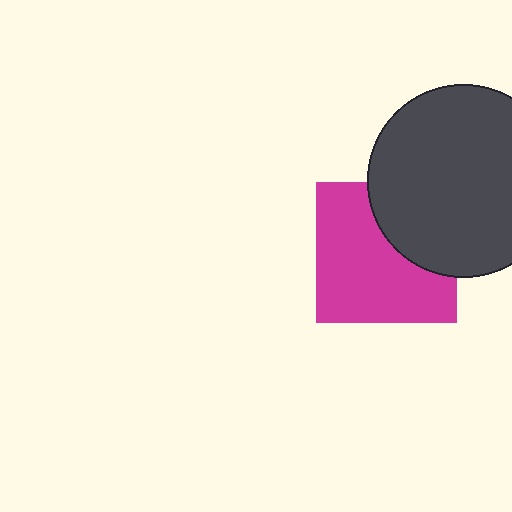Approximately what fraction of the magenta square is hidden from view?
Roughly 33% of the magenta square is hidden behind the dark gray circle.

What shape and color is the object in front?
The object in front is a dark gray circle.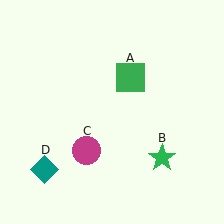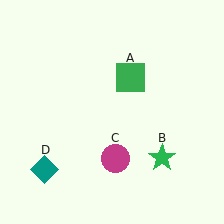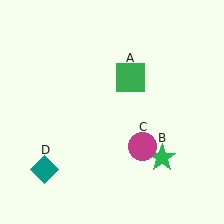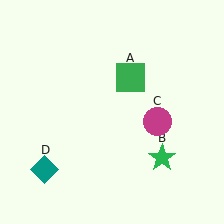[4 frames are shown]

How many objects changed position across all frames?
1 object changed position: magenta circle (object C).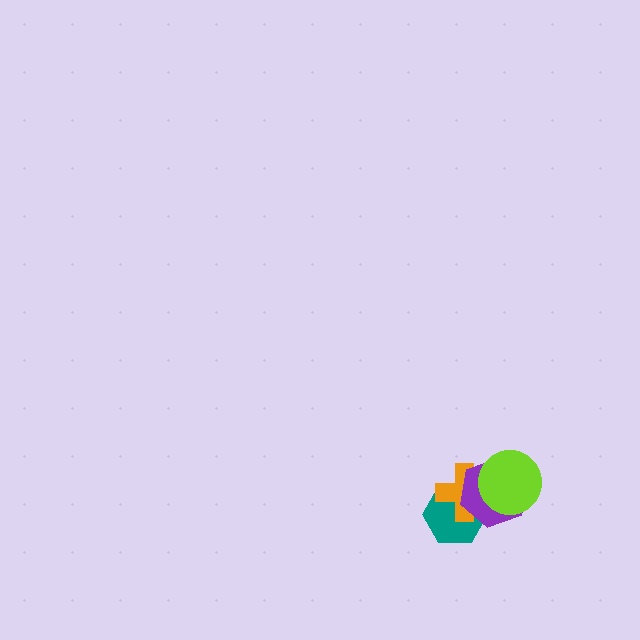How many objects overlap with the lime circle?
2 objects overlap with the lime circle.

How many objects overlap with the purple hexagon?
3 objects overlap with the purple hexagon.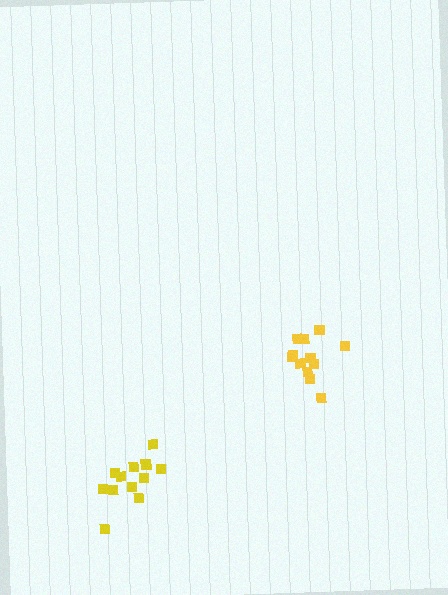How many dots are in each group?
Group 1: 12 dots, Group 2: 12 dots (24 total).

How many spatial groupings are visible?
There are 2 spatial groupings.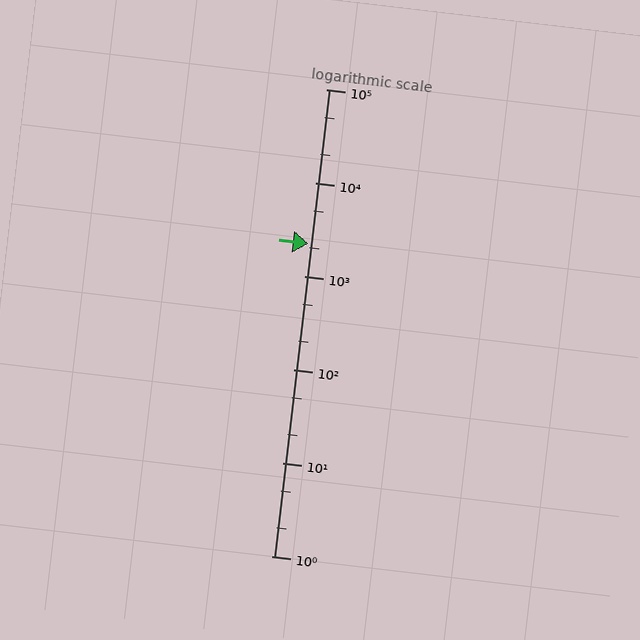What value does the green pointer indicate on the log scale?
The pointer indicates approximately 2200.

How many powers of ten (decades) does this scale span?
The scale spans 5 decades, from 1 to 100000.